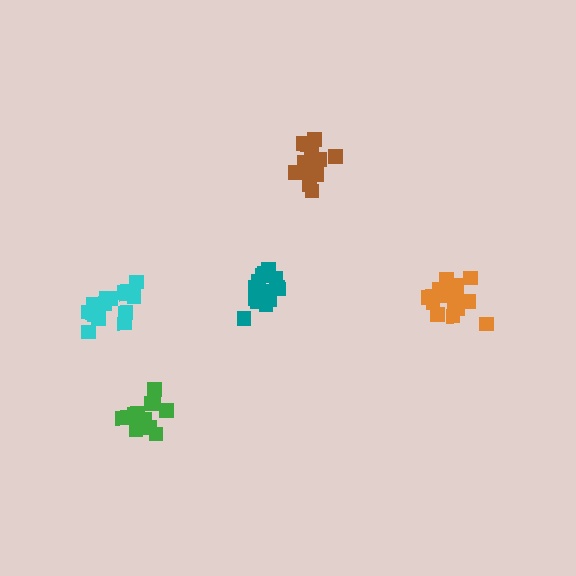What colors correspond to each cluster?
The clusters are colored: green, brown, teal, orange, cyan.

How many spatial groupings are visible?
There are 5 spatial groupings.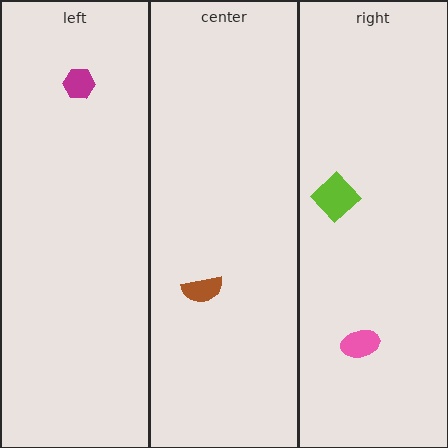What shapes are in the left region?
The magenta hexagon.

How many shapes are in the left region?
1.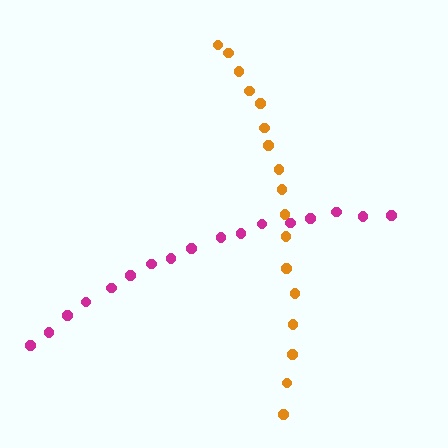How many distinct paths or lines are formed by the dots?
There are 2 distinct paths.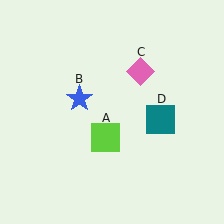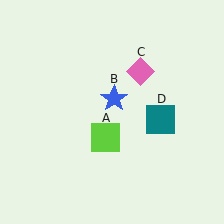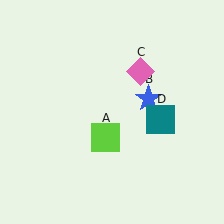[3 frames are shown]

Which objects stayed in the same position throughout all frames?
Lime square (object A) and pink diamond (object C) and teal square (object D) remained stationary.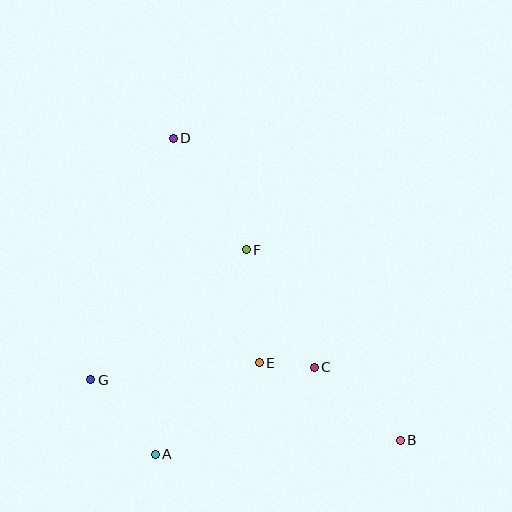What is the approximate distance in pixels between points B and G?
The distance between B and G is approximately 315 pixels.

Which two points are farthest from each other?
Points B and D are farthest from each other.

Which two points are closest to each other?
Points C and E are closest to each other.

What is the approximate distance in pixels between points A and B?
The distance between A and B is approximately 245 pixels.